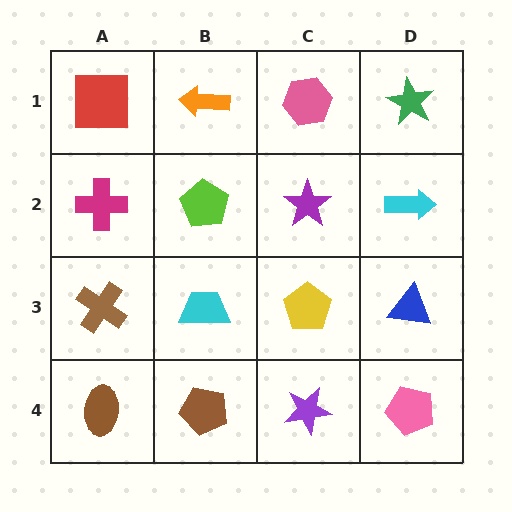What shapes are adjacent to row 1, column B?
A lime pentagon (row 2, column B), a red square (row 1, column A), a pink hexagon (row 1, column C).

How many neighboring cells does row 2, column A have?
3.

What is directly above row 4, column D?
A blue triangle.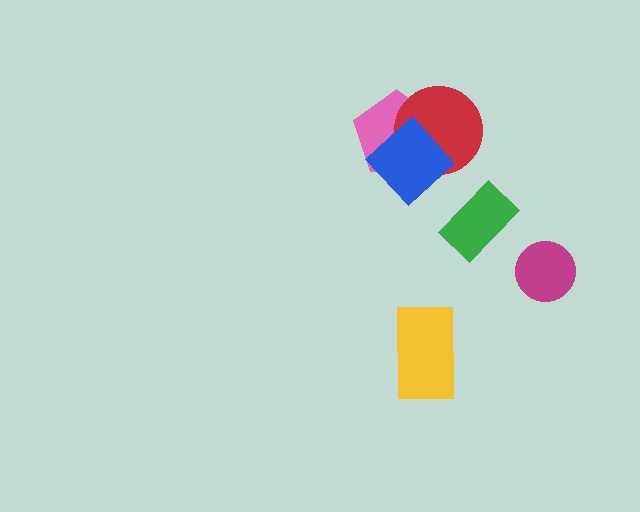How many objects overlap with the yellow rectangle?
0 objects overlap with the yellow rectangle.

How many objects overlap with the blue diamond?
2 objects overlap with the blue diamond.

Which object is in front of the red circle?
The blue diamond is in front of the red circle.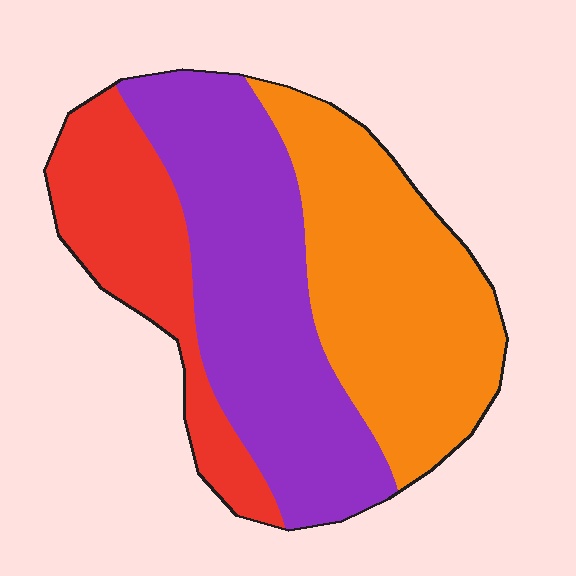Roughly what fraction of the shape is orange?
Orange covers about 35% of the shape.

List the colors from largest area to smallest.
From largest to smallest: purple, orange, red.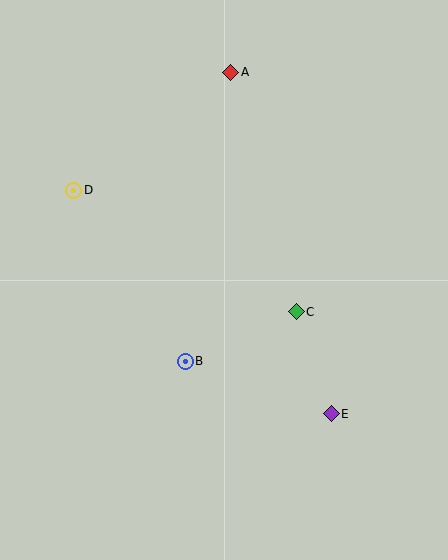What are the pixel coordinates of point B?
Point B is at (185, 361).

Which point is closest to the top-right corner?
Point A is closest to the top-right corner.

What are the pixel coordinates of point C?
Point C is at (296, 312).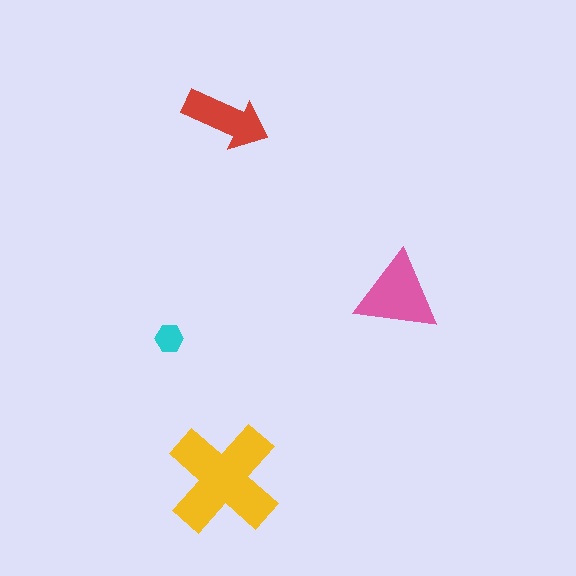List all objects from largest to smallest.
The yellow cross, the pink triangle, the red arrow, the cyan hexagon.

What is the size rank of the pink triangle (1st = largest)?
2nd.